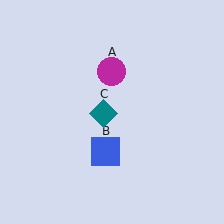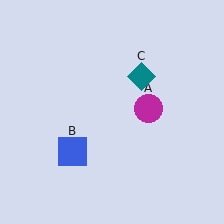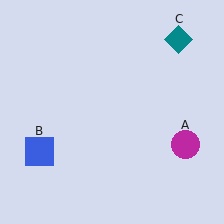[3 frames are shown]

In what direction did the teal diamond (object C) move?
The teal diamond (object C) moved up and to the right.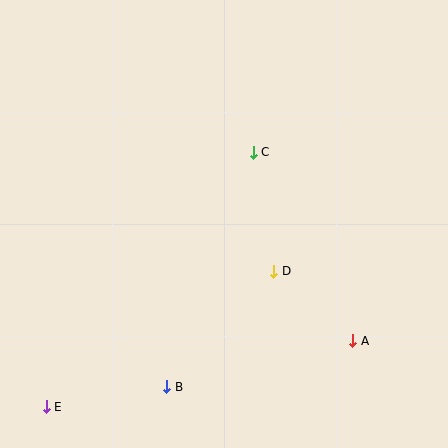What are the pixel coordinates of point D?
Point D is at (274, 271).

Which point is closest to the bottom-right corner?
Point A is closest to the bottom-right corner.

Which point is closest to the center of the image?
Point D at (274, 271) is closest to the center.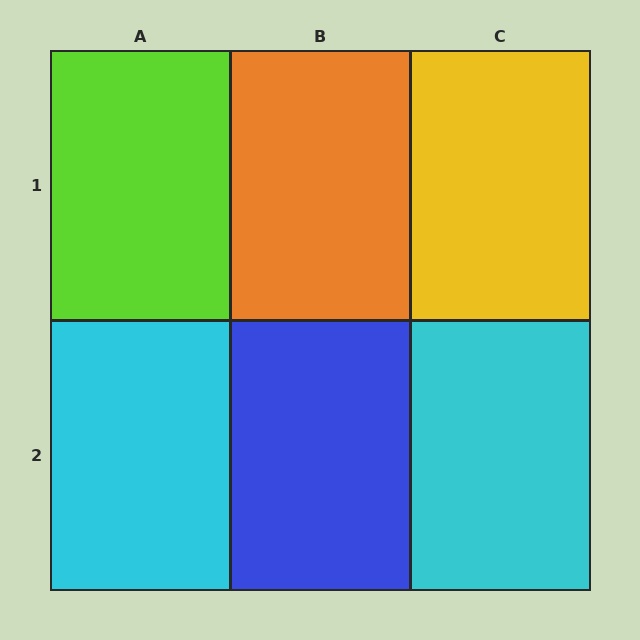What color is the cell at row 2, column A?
Cyan.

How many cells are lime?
1 cell is lime.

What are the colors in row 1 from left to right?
Lime, orange, yellow.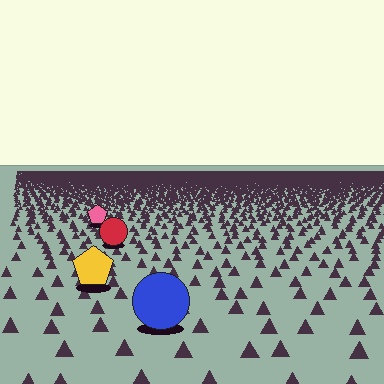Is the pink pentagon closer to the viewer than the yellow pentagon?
No. The yellow pentagon is closer — you can tell from the texture gradient: the ground texture is coarser near it.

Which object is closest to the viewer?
The blue circle is closest. The texture marks near it are larger and more spread out.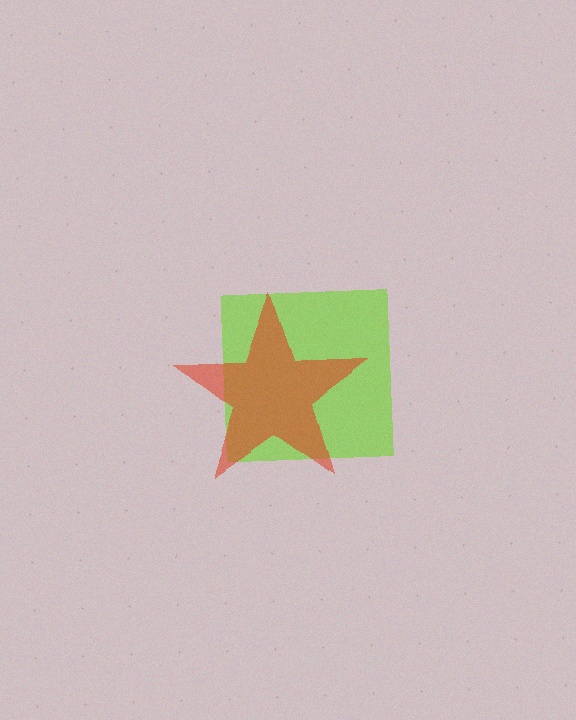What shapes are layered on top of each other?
The layered shapes are: a lime square, a red star.